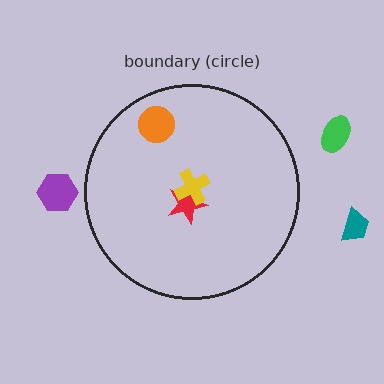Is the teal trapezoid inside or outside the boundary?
Outside.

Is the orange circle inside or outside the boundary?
Inside.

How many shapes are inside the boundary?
3 inside, 3 outside.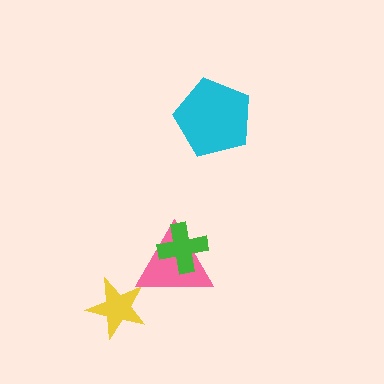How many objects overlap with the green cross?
1 object overlaps with the green cross.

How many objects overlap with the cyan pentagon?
0 objects overlap with the cyan pentagon.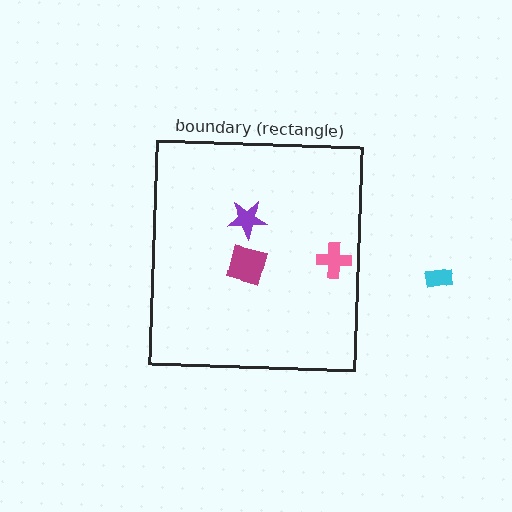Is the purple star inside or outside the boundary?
Inside.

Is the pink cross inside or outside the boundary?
Inside.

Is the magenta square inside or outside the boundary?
Inside.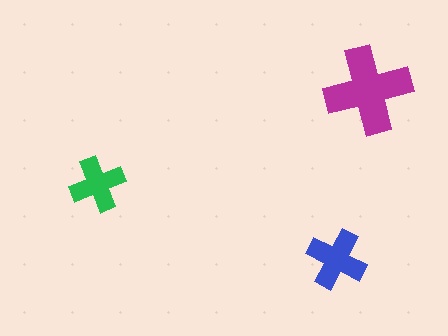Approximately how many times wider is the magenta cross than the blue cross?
About 1.5 times wider.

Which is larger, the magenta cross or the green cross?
The magenta one.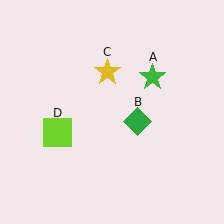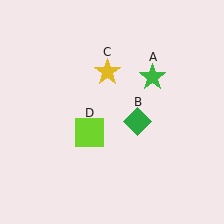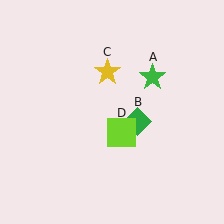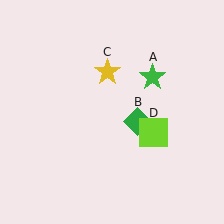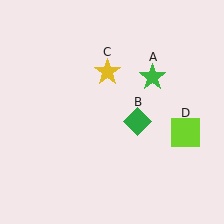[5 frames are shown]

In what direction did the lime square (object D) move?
The lime square (object D) moved right.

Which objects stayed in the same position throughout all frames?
Green star (object A) and green diamond (object B) and yellow star (object C) remained stationary.